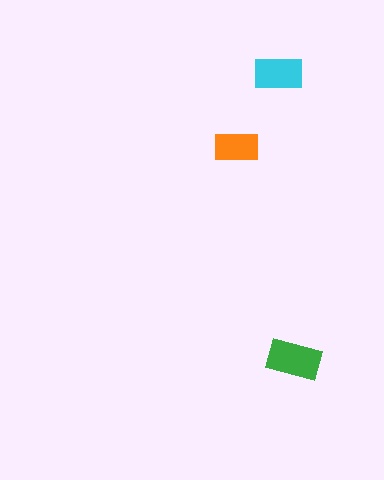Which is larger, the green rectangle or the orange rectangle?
The green one.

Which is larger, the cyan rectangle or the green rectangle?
The green one.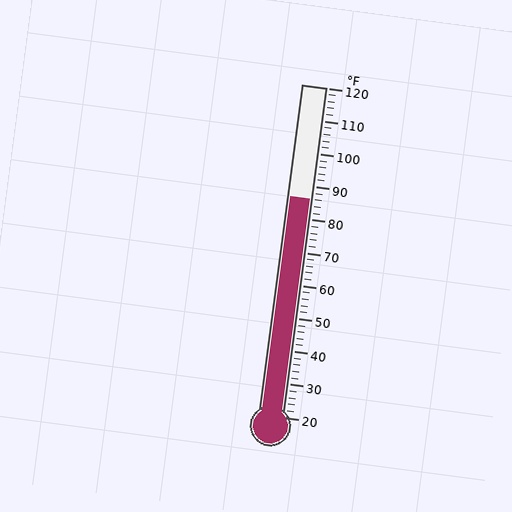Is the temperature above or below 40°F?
The temperature is above 40°F.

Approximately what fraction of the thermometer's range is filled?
The thermometer is filled to approximately 65% of its range.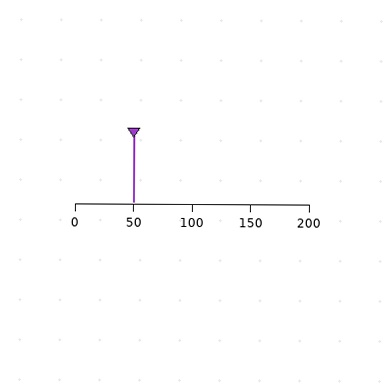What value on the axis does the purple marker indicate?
The marker indicates approximately 50.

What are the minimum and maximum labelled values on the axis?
The axis runs from 0 to 200.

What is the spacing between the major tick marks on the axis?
The major ticks are spaced 50 apart.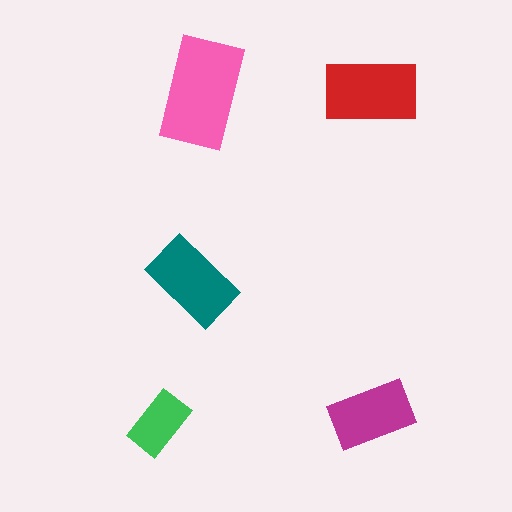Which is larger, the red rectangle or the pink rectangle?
The pink one.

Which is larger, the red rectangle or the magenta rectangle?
The red one.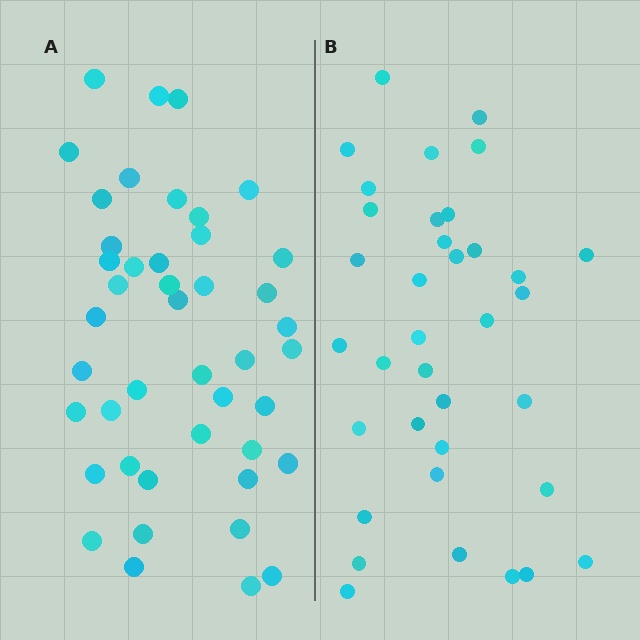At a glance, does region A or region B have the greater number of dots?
Region A (the left region) has more dots.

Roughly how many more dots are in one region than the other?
Region A has roughly 8 or so more dots than region B.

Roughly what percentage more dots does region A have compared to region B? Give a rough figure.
About 20% more.